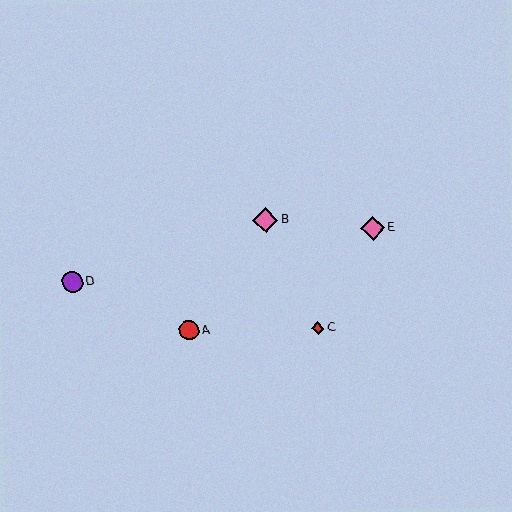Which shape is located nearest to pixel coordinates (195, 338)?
The red circle (labeled A) at (189, 330) is nearest to that location.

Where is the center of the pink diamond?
The center of the pink diamond is at (373, 228).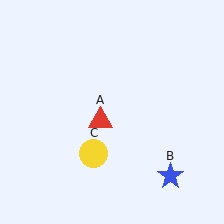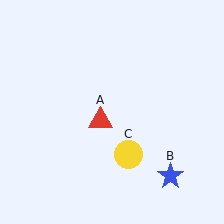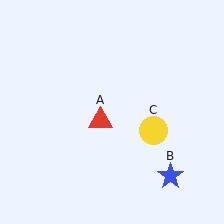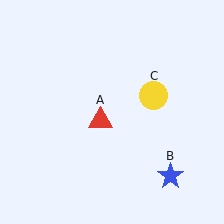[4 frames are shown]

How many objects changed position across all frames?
1 object changed position: yellow circle (object C).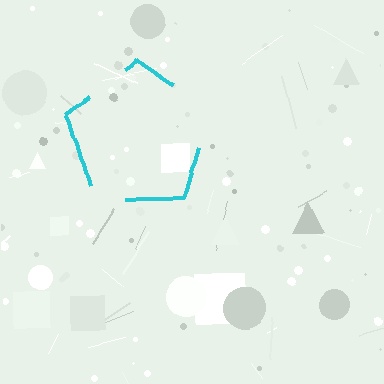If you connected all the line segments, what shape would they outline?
They would outline a pentagon.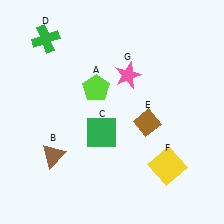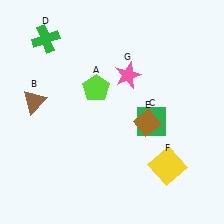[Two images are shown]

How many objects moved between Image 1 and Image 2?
2 objects moved between the two images.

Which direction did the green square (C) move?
The green square (C) moved right.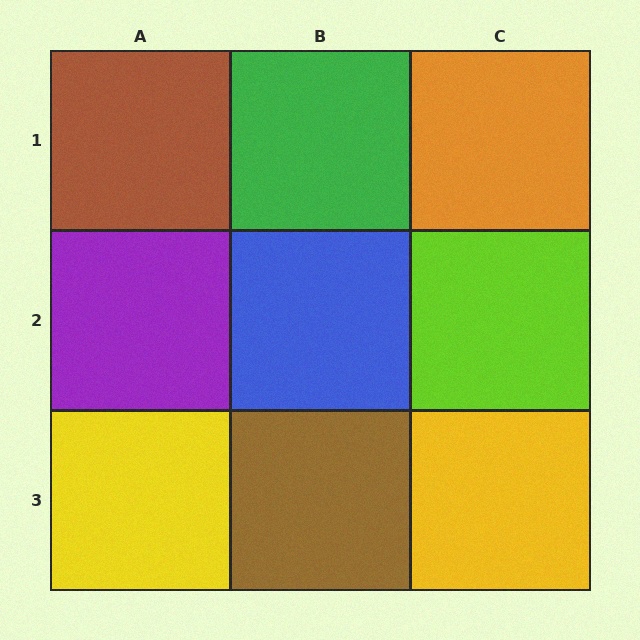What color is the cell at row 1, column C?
Orange.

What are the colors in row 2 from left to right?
Purple, blue, lime.